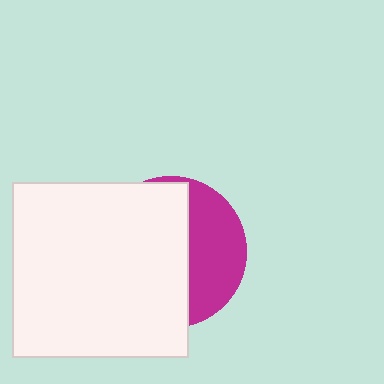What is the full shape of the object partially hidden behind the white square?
The partially hidden object is a magenta circle.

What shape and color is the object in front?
The object in front is a white square.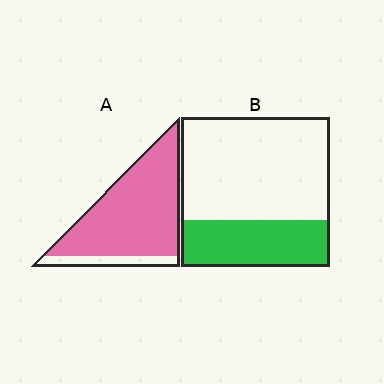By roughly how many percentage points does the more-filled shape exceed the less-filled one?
By roughly 55 percentage points (A over B).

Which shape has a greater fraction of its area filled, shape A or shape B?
Shape A.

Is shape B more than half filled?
No.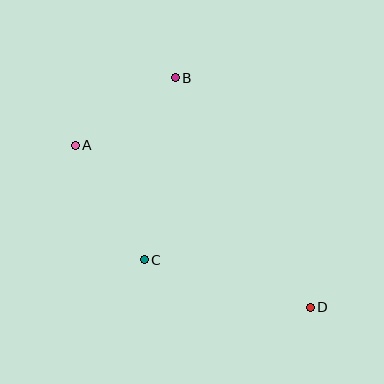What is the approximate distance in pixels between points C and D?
The distance between C and D is approximately 173 pixels.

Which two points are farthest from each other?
Points A and D are farthest from each other.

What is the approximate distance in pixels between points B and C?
The distance between B and C is approximately 185 pixels.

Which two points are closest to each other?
Points A and B are closest to each other.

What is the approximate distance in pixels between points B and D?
The distance between B and D is approximately 266 pixels.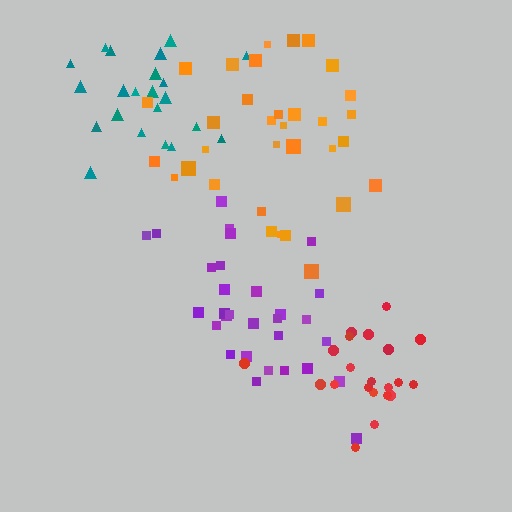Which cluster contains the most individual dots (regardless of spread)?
Orange (33).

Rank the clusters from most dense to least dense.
red, teal, purple, orange.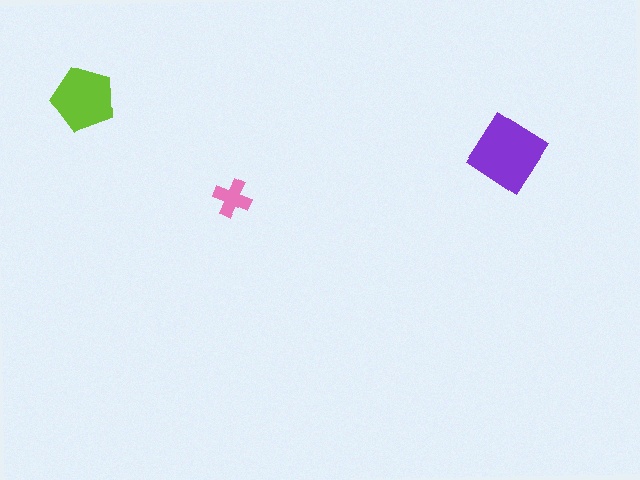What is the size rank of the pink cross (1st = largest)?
3rd.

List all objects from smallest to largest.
The pink cross, the lime pentagon, the purple diamond.